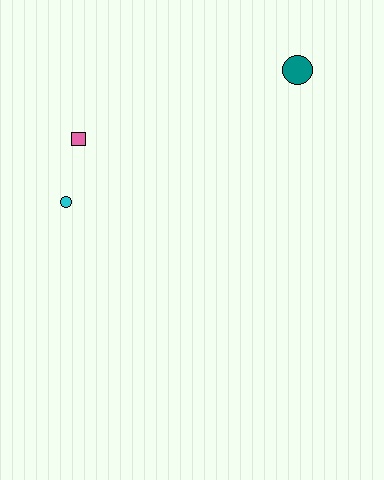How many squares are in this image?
There is 1 square.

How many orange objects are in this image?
There are no orange objects.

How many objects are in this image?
There are 3 objects.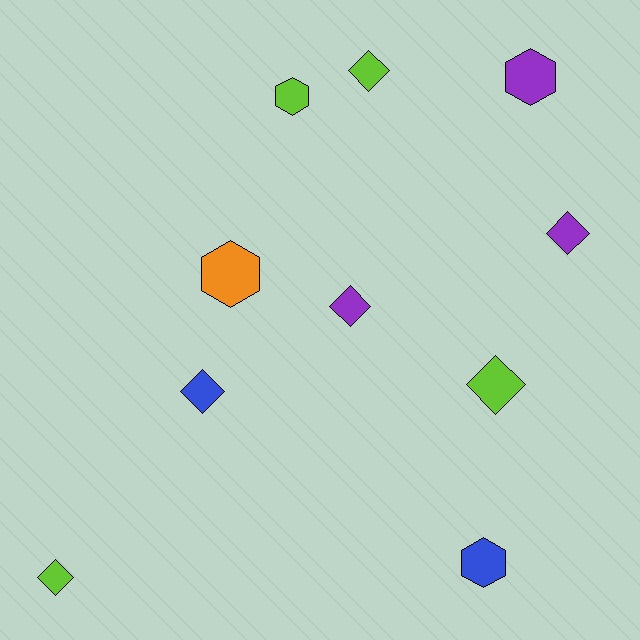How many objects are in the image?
There are 10 objects.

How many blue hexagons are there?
There is 1 blue hexagon.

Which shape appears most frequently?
Diamond, with 6 objects.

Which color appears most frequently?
Lime, with 4 objects.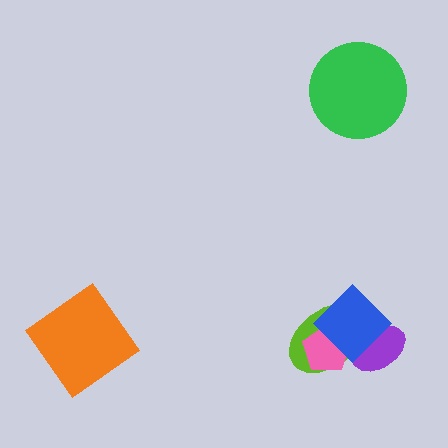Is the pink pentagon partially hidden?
Yes, it is partially covered by another shape.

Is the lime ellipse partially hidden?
Yes, it is partially covered by another shape.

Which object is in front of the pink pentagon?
The blue diamond is in front of the pink pentagon.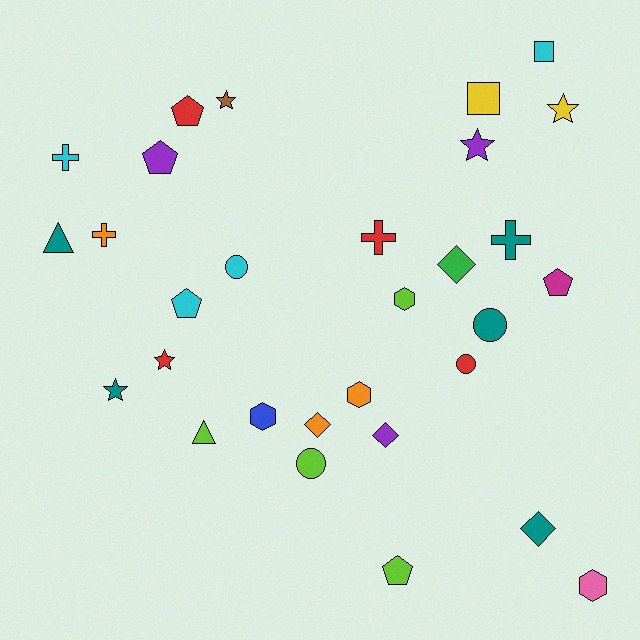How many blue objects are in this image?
There is 1 blue object.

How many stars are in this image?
There are 5 stars.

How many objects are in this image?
There are 30 objects.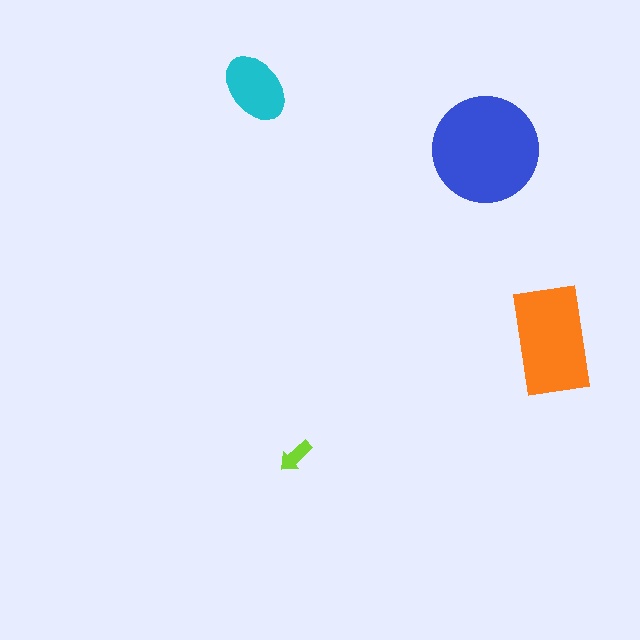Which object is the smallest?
The lime arrow.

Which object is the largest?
The blue circle.